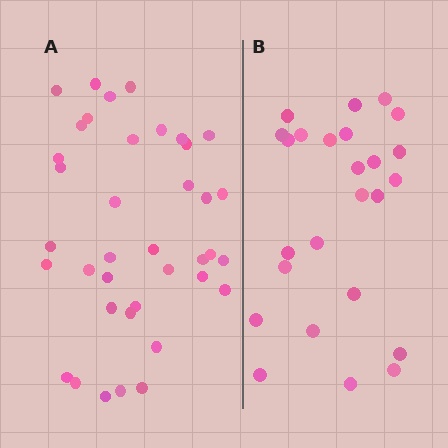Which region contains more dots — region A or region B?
Region A (the left region) has more dots.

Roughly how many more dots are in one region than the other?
Region A has approximately 15 more dots than region B.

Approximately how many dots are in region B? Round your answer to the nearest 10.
About 20 dots. (The exact count is 25, which rounds to 20.)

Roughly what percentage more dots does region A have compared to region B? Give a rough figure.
About 50% more.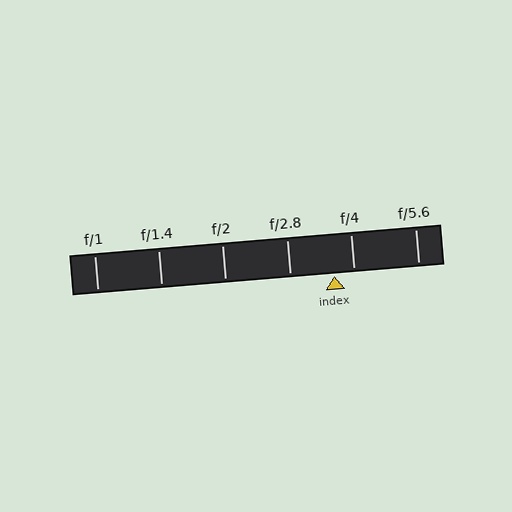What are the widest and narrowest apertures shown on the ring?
The widest aperture shown is f/1 and the narrowest is f/5.6.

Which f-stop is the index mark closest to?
The index mark is closest to f/4.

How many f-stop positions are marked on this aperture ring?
There are 6 f-stop positions marked.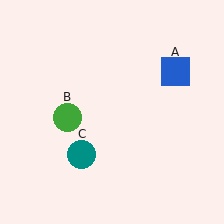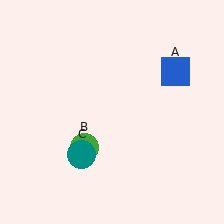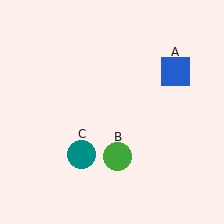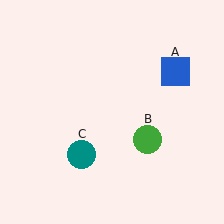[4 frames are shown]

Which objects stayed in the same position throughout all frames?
Blue square (object A) and teal circle (object C) remained stationary.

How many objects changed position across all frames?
1 object changed position: green circle (object B).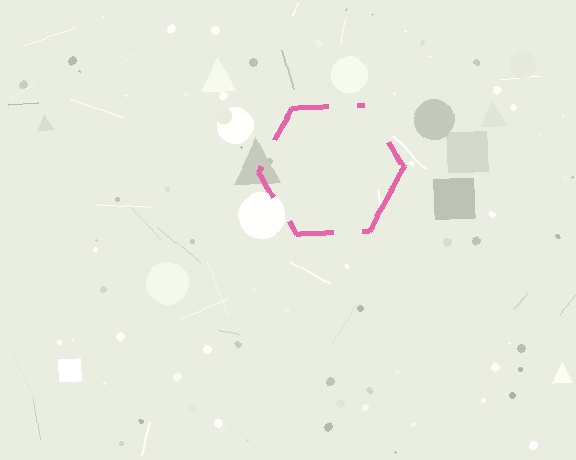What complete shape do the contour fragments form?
The contour fragments form a hexagon.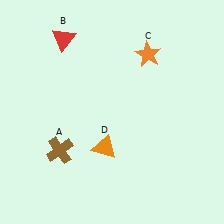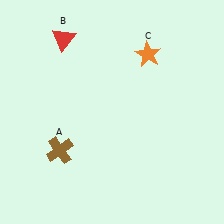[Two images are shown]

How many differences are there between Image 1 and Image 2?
There is 1 difference between the two images.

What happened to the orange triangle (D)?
The orange triangle (D) was removed in Image 2. It was in the bottom-left area of Image 1.